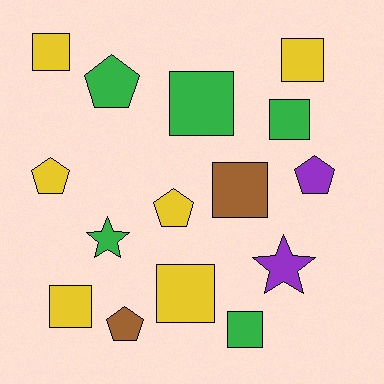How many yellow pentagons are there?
There are 2 yellow pentagons.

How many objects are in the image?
There are 15 objects.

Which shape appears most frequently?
Square, with 8 objects.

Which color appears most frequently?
Yellow, with 6 objects.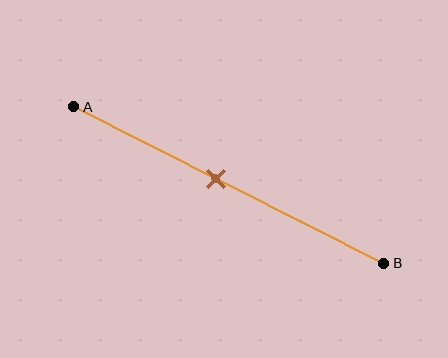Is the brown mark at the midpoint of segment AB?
No, the mark is at about 45% from A, not at the 50% midpoint.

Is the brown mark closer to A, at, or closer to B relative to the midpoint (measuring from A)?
The brown mark is closer to point A than the midpoint of segment AB.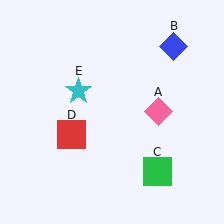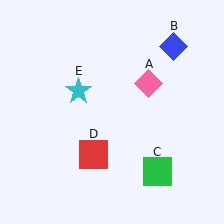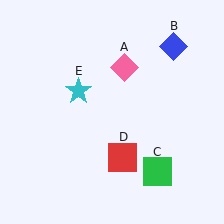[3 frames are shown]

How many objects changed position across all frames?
2 objects changed position: pink diamond (object A), red square (object D).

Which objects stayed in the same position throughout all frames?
Blue diamond (object B) and green square (object C) and cyan star (object E) remained stationary.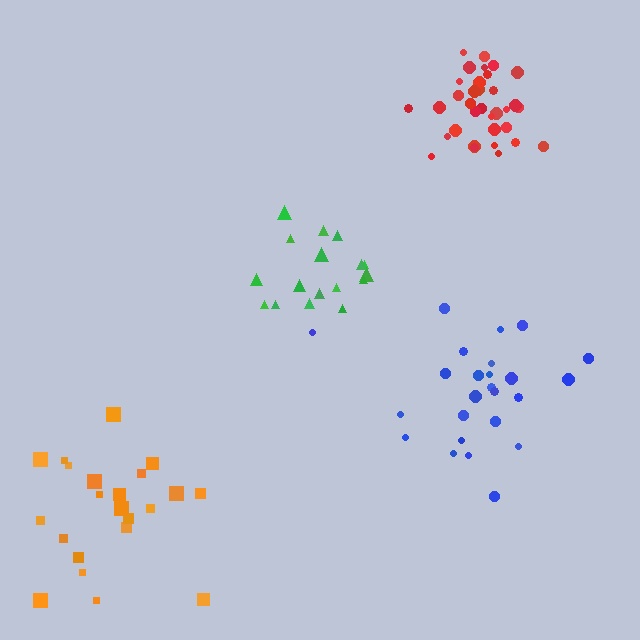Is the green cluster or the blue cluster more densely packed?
Green.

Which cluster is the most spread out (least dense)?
Blue.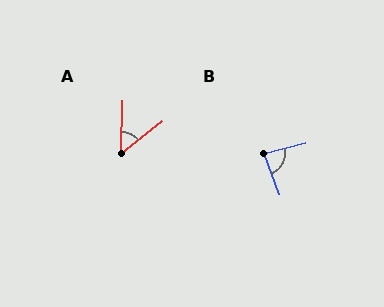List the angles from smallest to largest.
A (49°), B (84°).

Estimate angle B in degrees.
Approximately 84 degrees.